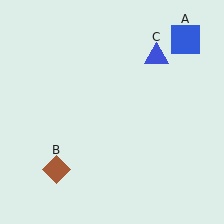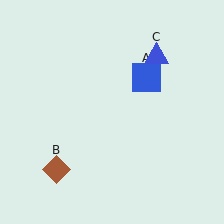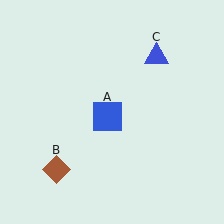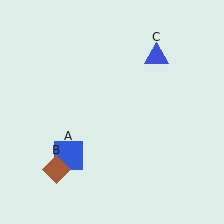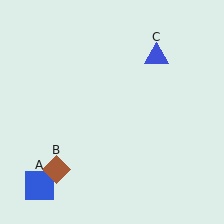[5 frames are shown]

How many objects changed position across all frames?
1 object changed position: blue square (object A).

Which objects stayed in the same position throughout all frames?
Brown diamond (object B) and blue triangle (object C) remained stationary.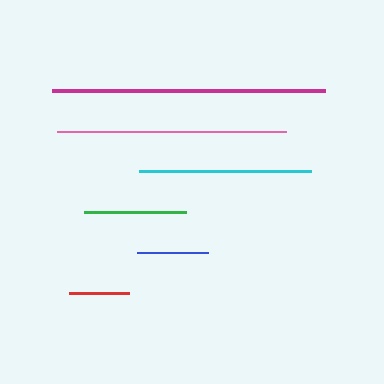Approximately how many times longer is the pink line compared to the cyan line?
The pink line is approximately 1.3 times the length of the cyan line.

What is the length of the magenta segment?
The magenta segment is approximately 272 pixels long.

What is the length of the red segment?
The red segment is approximately 61 pixels long.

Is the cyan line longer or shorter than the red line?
The cyan line is longer than the red line.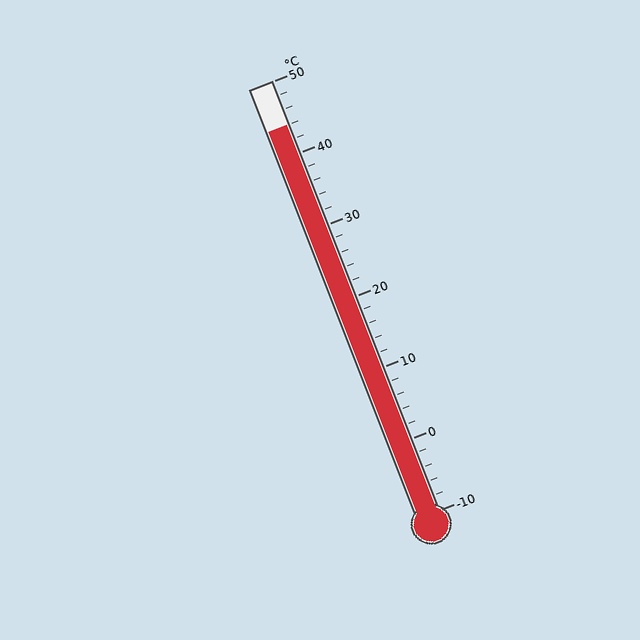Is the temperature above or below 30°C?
The temperature is above 30°C.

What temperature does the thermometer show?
The thermometer shows approximately 44°C.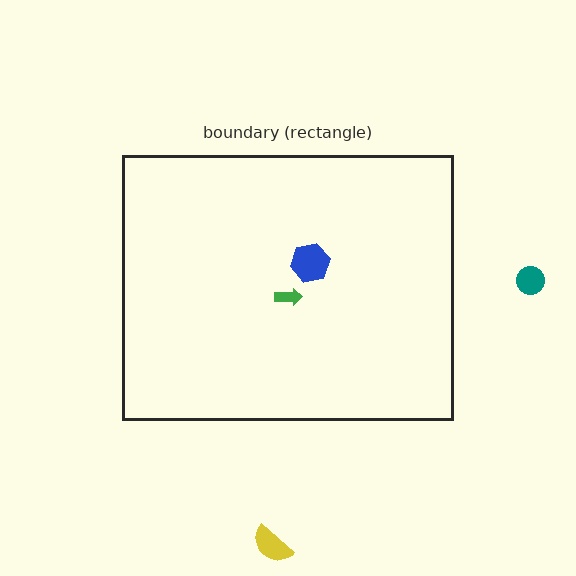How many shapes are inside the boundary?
2 inside, 2 outside.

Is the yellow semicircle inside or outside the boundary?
Outside.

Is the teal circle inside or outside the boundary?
Outside.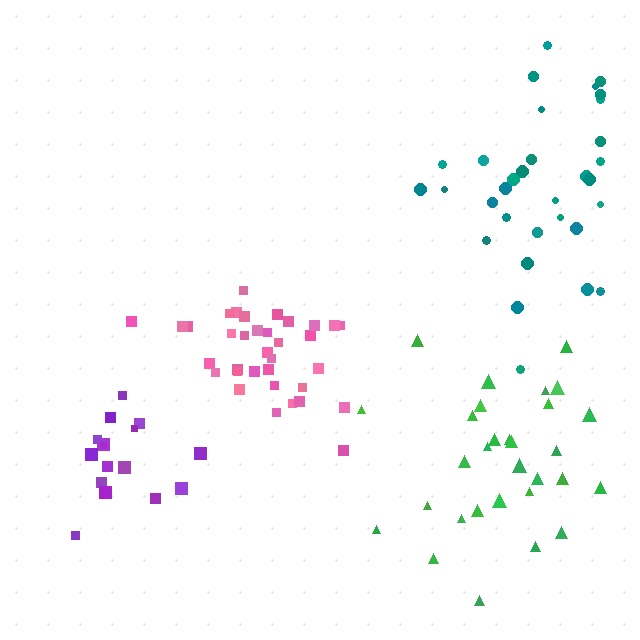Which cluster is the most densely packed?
Purple.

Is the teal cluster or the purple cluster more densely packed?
Purple.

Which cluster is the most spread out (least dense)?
Teal.